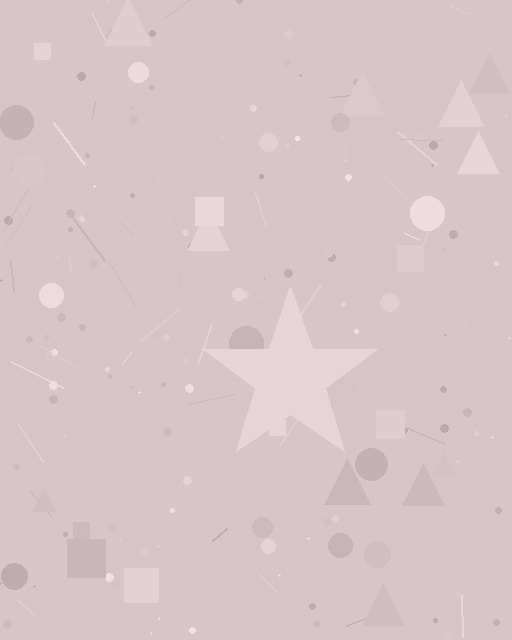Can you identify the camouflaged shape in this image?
The camouflaged shape is a star.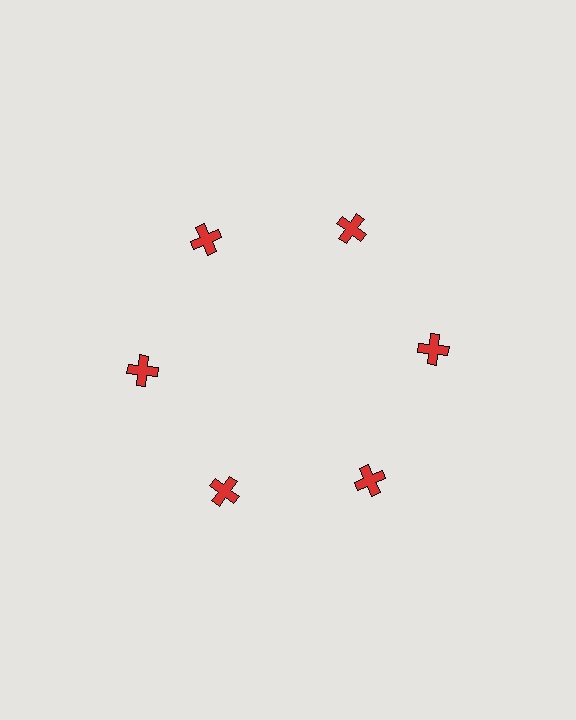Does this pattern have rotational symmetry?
Yes, this pattern has 6-fold rotational symmetry. It looks the same after rotating 60 degrees around the center.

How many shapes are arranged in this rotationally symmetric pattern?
There are 6 shapes, arranged in 6 groups of 1.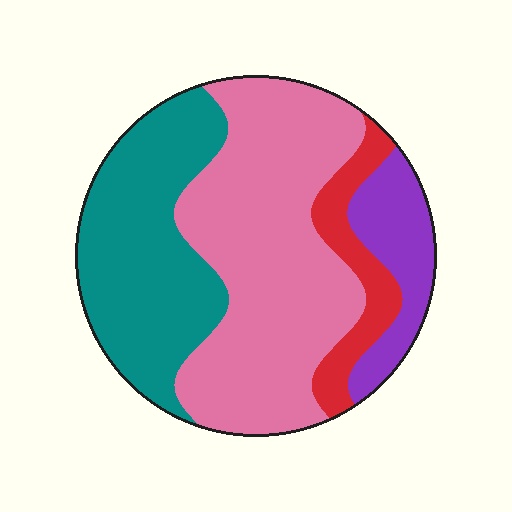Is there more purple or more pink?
Pink.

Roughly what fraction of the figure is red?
Red takes up about one tenth (1/10) of the figure.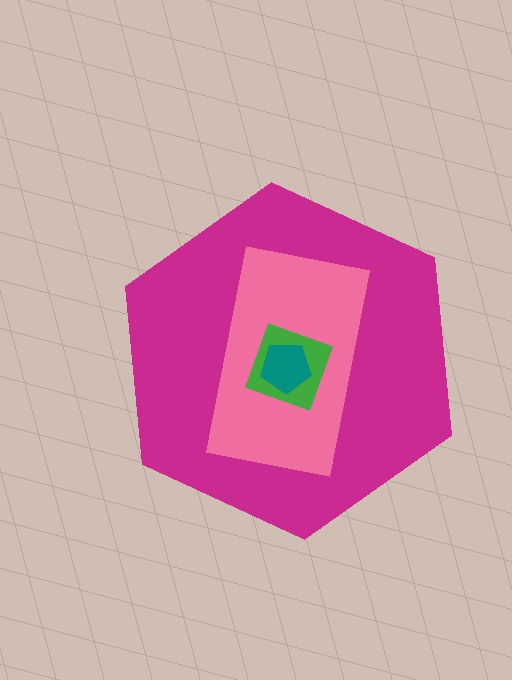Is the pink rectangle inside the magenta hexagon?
Yes.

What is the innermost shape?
The teal pentagon.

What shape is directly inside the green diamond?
The teal pentagon.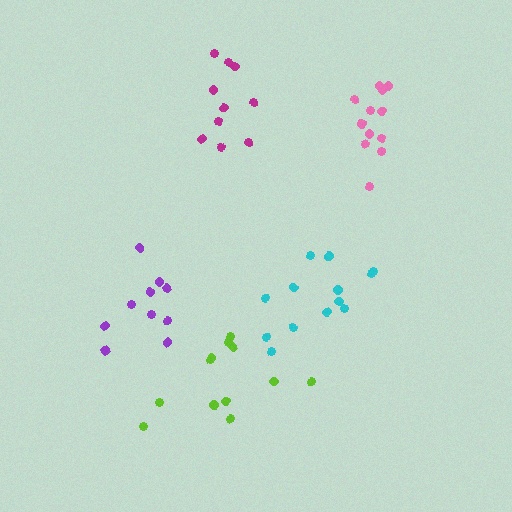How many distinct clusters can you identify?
There are 5 distinct clusters.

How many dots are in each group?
Group 1: 10 dots, Group 2: 13 dots, Group 3: 12 dots, Group 4: 10 dots, Group 5: 12 dots (57 total).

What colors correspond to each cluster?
The clusters are colored: purple, cyan, lime, magenta, pink.